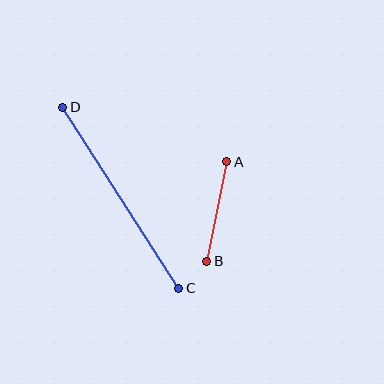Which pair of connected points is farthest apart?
Points C and D are farthest apart.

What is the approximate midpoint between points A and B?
The midpoint is at approximately (217, 211) pixels.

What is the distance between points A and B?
The distance is approximately 101 pixels.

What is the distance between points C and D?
The distance is approximately 215 pixels.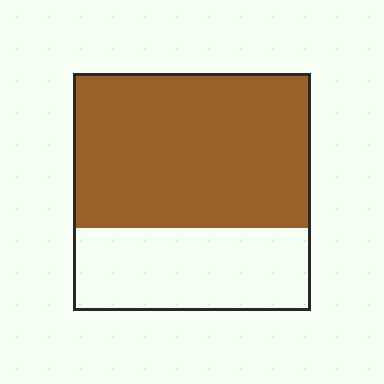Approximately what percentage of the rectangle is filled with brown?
Approximately 65%.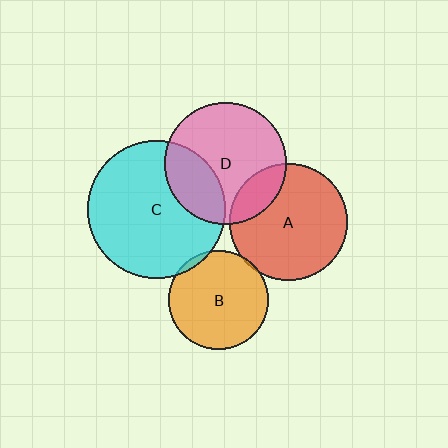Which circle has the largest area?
Circle C (cyan).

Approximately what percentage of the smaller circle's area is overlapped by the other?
Approximately 20%.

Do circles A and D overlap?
Yes.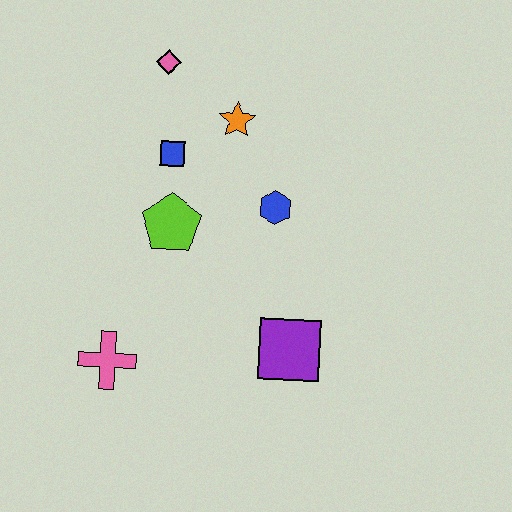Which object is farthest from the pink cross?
The pink diamond is farthest from the pink cross.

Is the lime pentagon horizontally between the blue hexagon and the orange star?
No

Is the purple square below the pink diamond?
Yes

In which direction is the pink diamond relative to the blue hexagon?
The pink diamond is above the blue hexagon.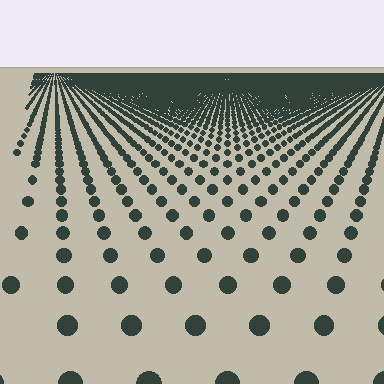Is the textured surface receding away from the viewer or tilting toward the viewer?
The surface is receding away from the viewer. Texture elements get smaller and denser toward the top.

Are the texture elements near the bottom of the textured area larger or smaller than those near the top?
Larger. Near the bottom, elements are closer to the viewer and appear at a bigger on-screen size.